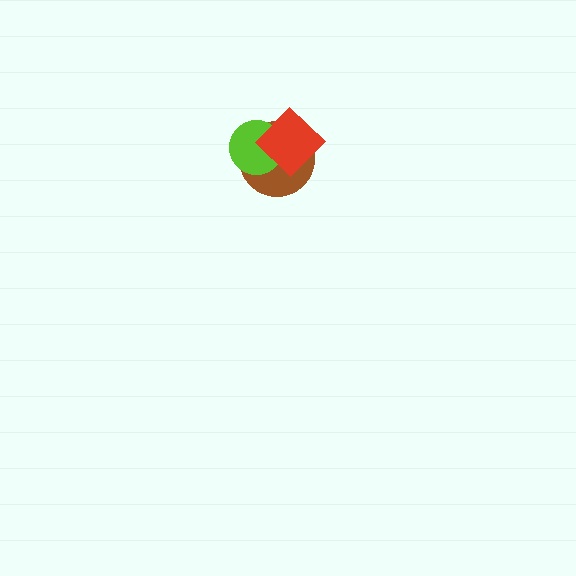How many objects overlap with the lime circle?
2 objects overlap with the lime circle.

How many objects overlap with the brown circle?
2 objects overlap with the brown circle.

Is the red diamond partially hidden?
No, no other shape covers it.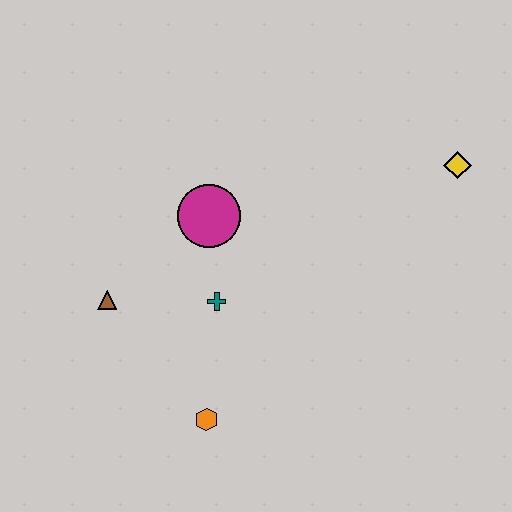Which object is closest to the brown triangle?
The teal cross is closest to the brown triangle.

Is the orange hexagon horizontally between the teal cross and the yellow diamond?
No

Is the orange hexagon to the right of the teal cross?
No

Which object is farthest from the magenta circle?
The yellow diamond is farthest from the magenta circle.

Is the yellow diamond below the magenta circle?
No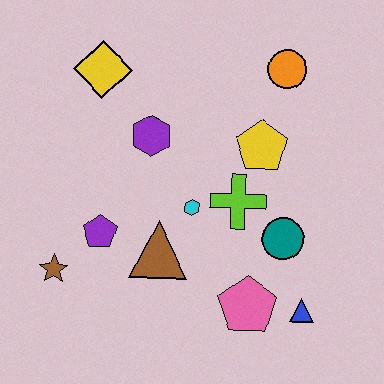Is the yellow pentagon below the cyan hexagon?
No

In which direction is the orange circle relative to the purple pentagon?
The orange circle is to the right of the purple pentagon.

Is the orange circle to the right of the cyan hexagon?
Yes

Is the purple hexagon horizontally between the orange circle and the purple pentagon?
Yes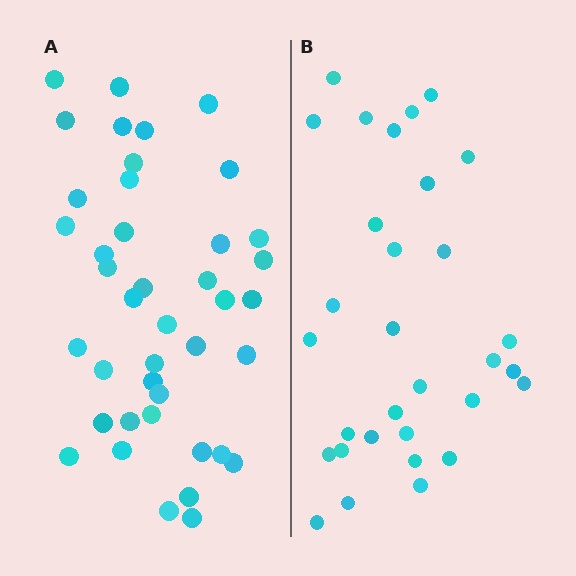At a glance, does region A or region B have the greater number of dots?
Region A (the left region) has more dots.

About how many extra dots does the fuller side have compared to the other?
Region A has roughly 10 or so more dots than region B.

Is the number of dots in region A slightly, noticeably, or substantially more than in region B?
Region A has noticeably more, but not dramatically so. The ratio is roughly 1.3 to 1.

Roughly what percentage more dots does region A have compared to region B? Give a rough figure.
About 30% more.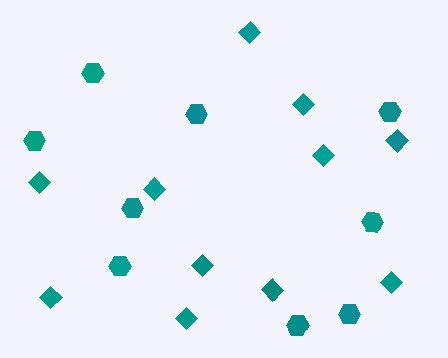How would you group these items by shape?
There are 2 groups: one group of hexagons (9) and one group of diamonds (11).